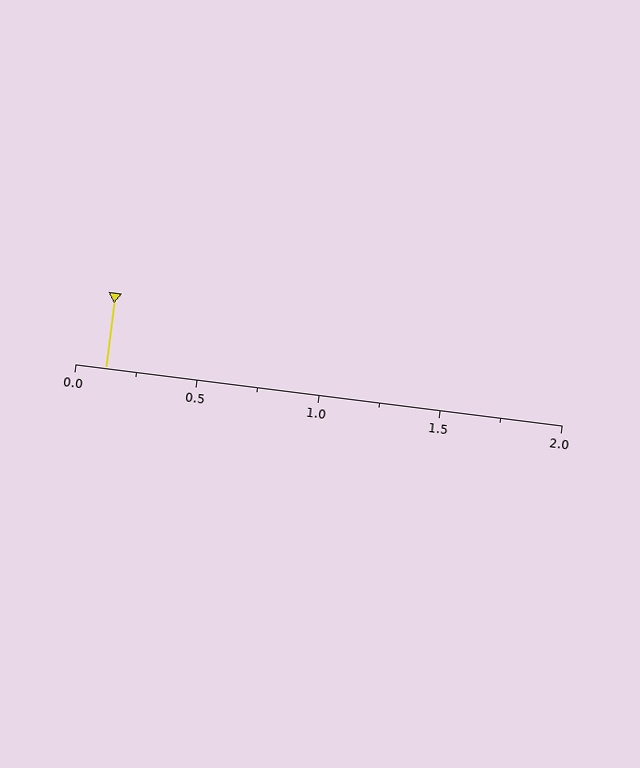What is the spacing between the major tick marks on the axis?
The major ticks are spaced 0.5 apart.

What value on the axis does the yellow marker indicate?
The marker indicates approximately 0.12.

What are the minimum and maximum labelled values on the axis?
The axis runs from 0.0 to 2.0.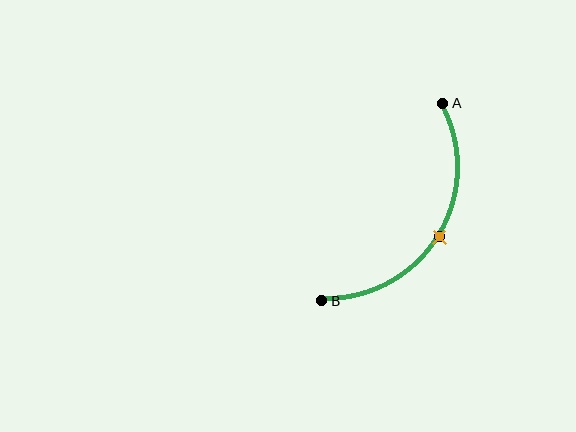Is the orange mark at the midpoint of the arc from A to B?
Yes. The orange mark lies on the arc at equal arc-length from both A and B — it is the arc midpoint.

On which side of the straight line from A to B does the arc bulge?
The arc bulges to the right of the straight line connecting A and B.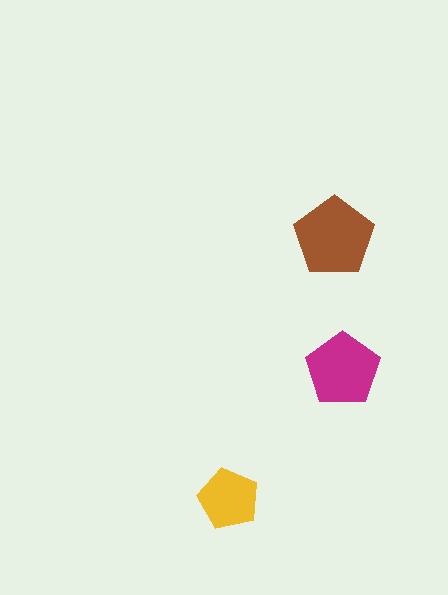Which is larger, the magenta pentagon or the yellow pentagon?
The magenta one.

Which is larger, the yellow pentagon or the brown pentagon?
The brown one.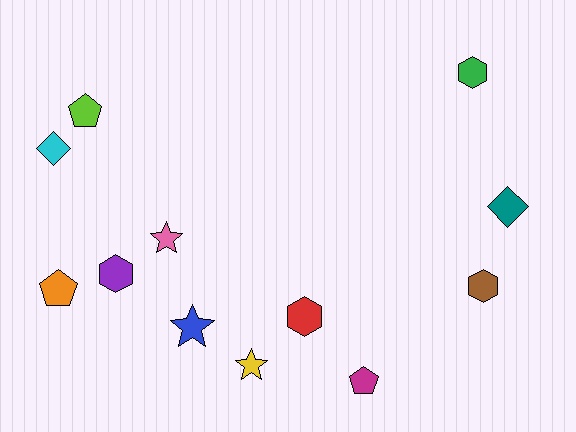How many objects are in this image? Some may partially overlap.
There are 12 objects.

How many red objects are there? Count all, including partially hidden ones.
There is 1 red object.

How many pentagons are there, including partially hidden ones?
There are 3 pentagons.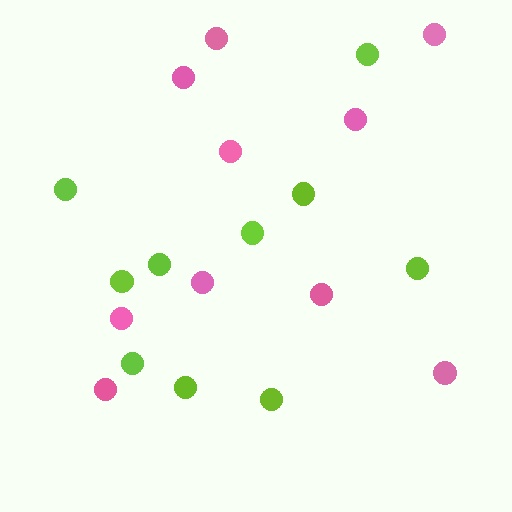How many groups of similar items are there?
There are 2 groups: one group of lime circles (10) and one group of pink circles (10).